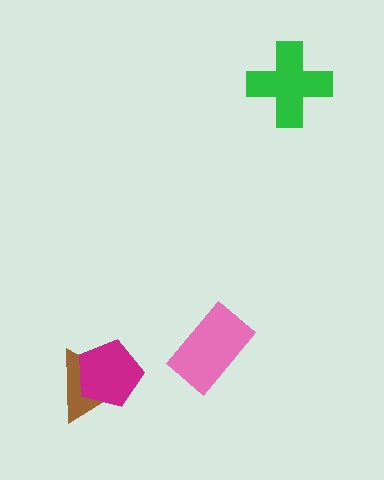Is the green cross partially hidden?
No, no other shape covers it.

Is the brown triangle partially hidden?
Yes, it is partially covered by another shape.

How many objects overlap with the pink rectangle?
0 objects overlap with the pink rectangle.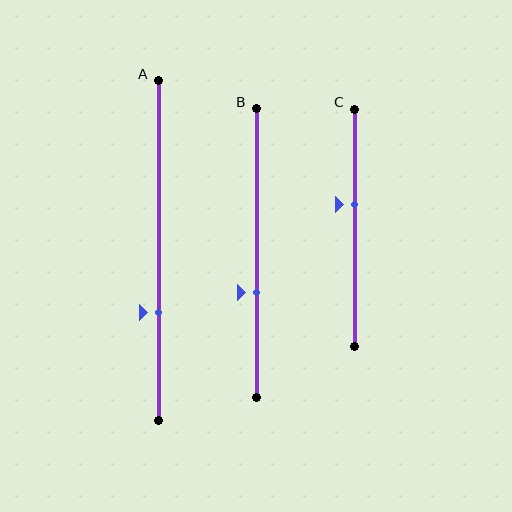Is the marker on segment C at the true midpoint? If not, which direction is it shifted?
No, the marker on segment C is shifted upward by about 10% of the segment length.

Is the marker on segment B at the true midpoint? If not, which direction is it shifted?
No, the marker on segment B is shifted downward by about 14% of the segment length.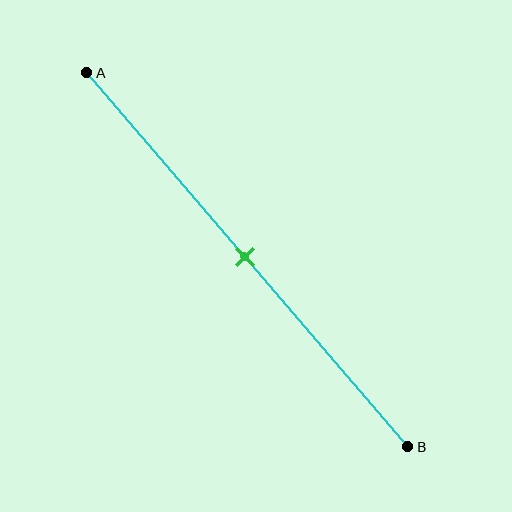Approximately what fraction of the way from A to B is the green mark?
The green mark is approximately 50% of the way from A to B.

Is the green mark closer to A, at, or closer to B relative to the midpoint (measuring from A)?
The green mark is approximately at the midpoint of segment AB.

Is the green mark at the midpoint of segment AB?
Yes, the mark is approximately at the midpoint.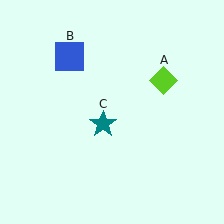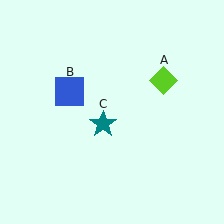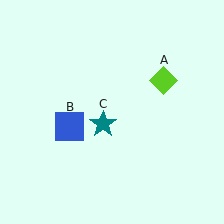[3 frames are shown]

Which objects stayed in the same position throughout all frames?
Lime diamond (object A) and teal star (object C) remained stationary.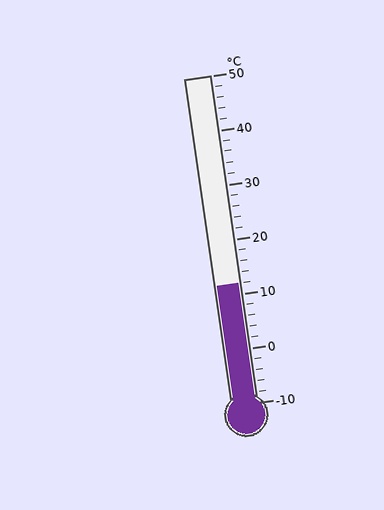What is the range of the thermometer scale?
The thermometer scale ranges from -10°C to 50°C.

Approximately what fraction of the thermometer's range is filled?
The thermometer is filled to approximately 35% of its range.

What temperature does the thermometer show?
The thermometer shows approximately 12°C.